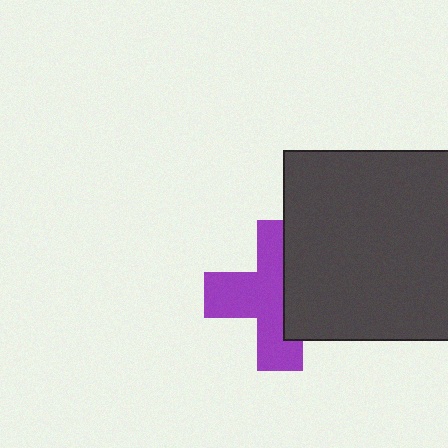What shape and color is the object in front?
The object in front is a dark gray square.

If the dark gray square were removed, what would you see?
You would see the complete purple cross.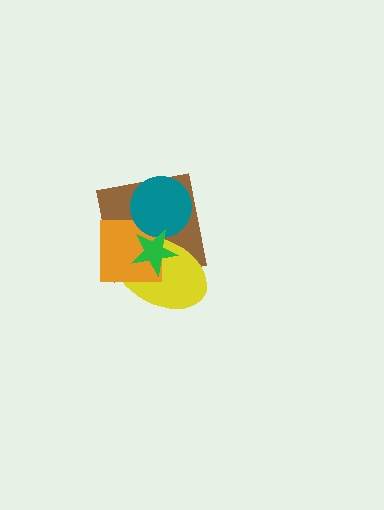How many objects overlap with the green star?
4 objects overlap with the green star.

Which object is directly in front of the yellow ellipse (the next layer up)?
The orange square is directly in front of the yellow ellipse.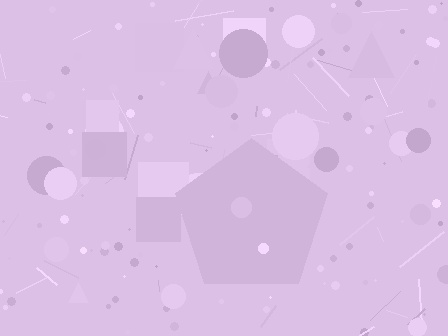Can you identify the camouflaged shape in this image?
The camouflaged shape is a pentagon.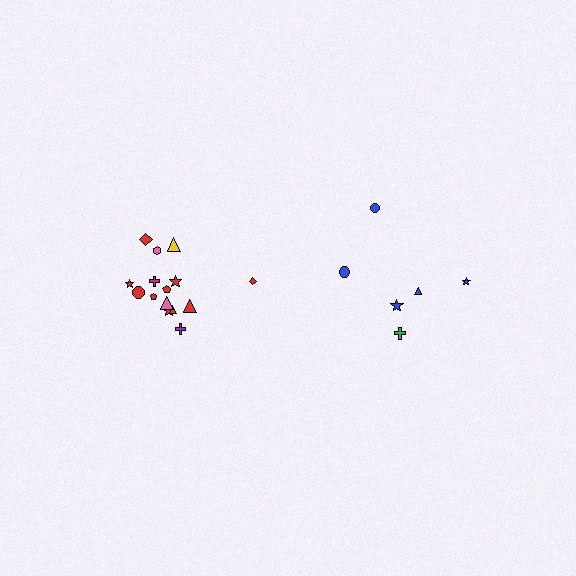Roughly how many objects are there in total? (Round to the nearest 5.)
Roughly 20 objects in total.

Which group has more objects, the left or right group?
The left group.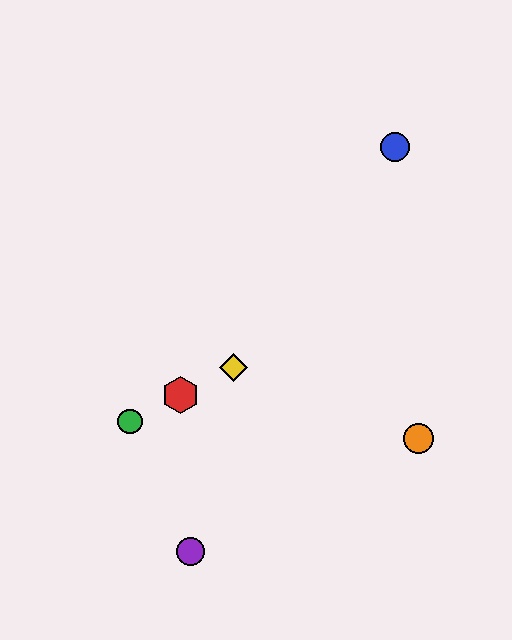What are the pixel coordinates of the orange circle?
The orange circle is at (418, 439).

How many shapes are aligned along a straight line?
3 shapes (the red hexagon, the green circle, the yellow diamond) are aligned along a straight line.